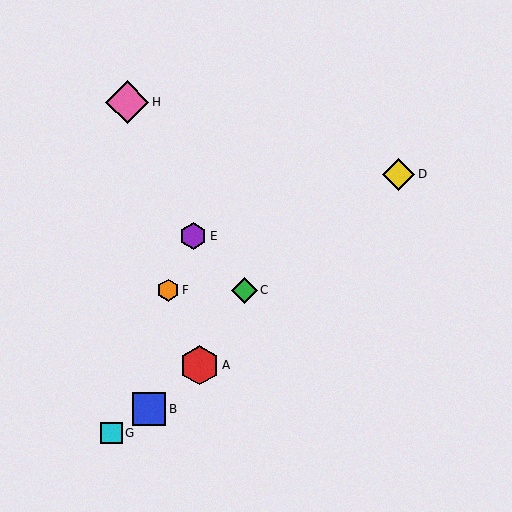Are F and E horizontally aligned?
No, F is at y≈290 and E is at y≈236.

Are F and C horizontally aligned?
Yes, both are at y≈290.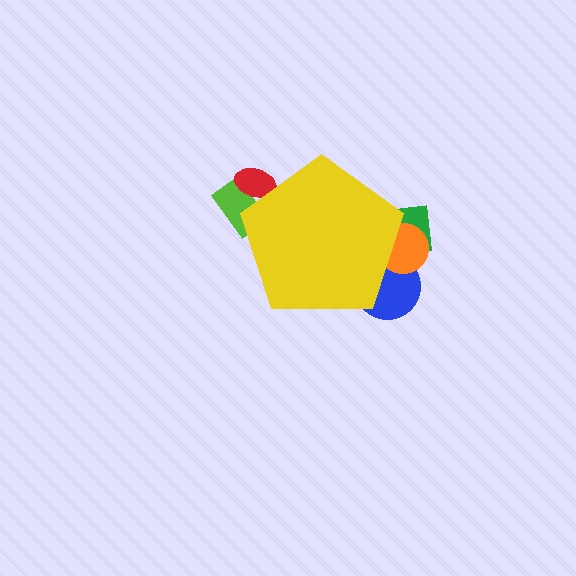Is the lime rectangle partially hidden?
Yes, the lime rectangle is partially hidden behind the yellow pentagon.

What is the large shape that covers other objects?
A yellow pentagon.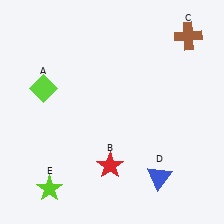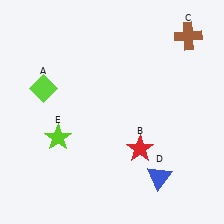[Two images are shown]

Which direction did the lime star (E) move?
The lime star (E) moved up.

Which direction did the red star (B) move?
The red star (B) moved right.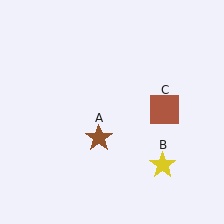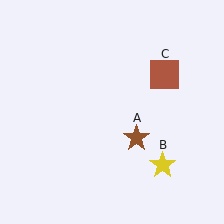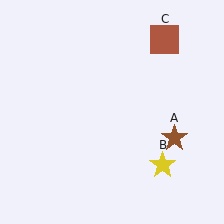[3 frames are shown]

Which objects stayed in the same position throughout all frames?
Yellow star (object B) remained stationary.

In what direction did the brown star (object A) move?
The brown star (object A) moved right.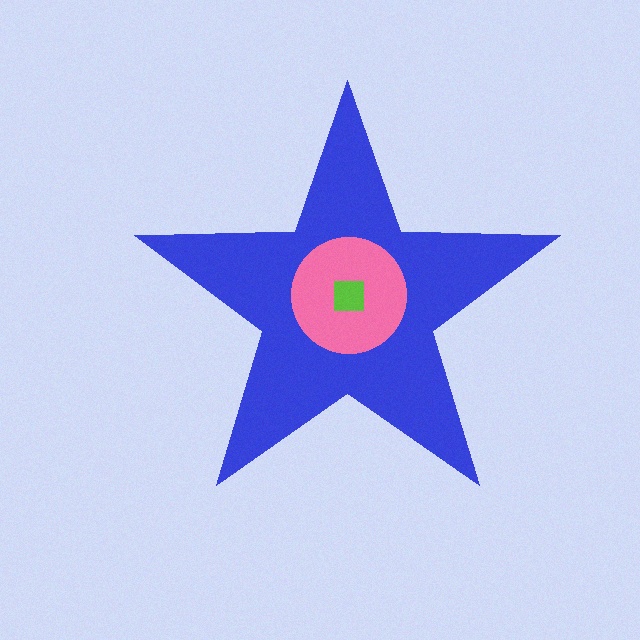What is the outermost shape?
The blue star.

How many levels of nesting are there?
3.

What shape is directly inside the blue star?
The pink circle.